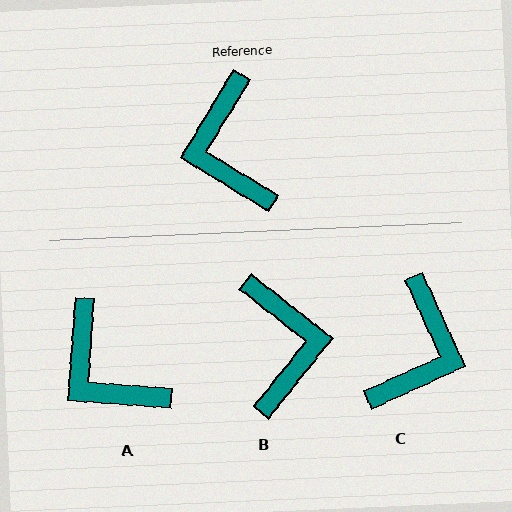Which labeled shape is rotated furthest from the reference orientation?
B, about 173 degrees away.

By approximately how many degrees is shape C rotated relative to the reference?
Approximately 146 degrees counter-clockwise.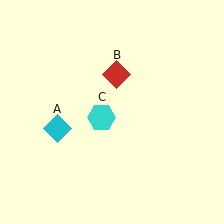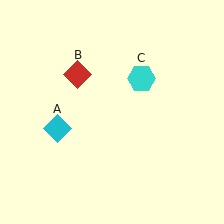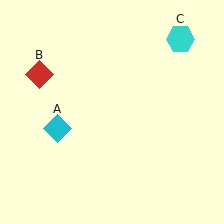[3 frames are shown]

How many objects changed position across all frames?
2 objects changed position: red diamond (object B), cyan hexagon (object C).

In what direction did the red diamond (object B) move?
The red diamond (object B) moved left.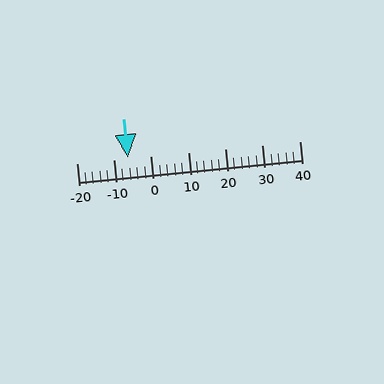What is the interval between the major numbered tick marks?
The major tick marks are spaced 10 units apart.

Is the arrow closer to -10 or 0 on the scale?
The arrow is closer to -10.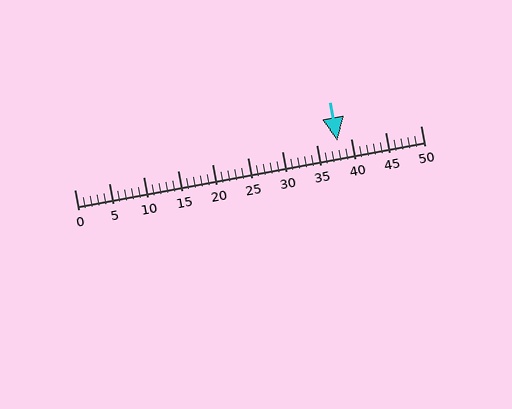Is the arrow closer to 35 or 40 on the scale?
The arrow is closer to 40.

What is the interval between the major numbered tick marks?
The major tick marks are spaced 5 units apart.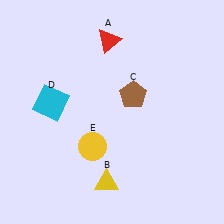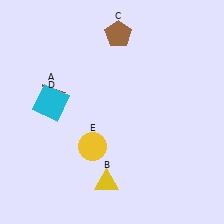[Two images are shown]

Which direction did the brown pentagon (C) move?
The brown pentagon (C) moved up.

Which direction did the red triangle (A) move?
The red triangle (A) moved left.